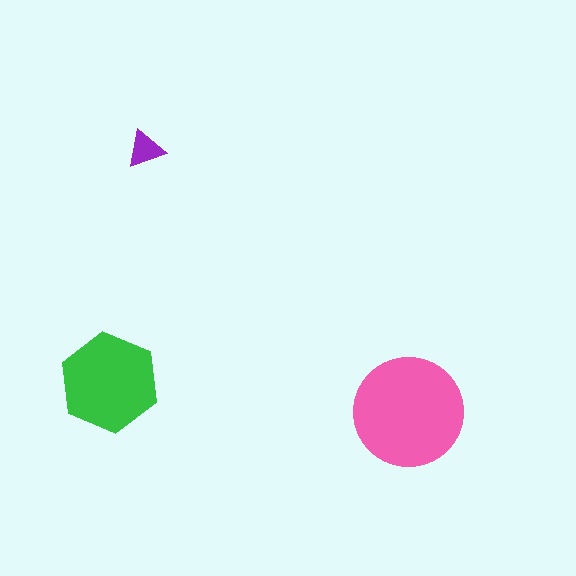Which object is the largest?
The pink circle.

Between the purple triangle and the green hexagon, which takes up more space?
The green hexagon.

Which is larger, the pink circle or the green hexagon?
The pink circle.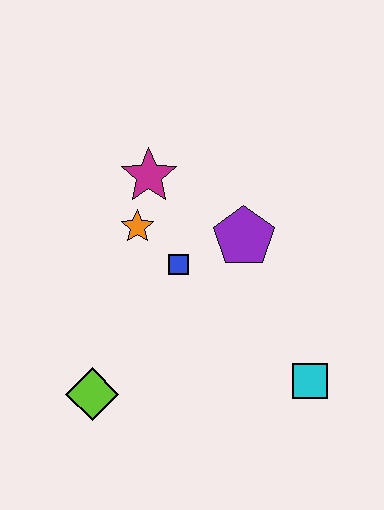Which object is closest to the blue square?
The orange star is closest to the blue square.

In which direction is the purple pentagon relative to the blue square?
The purple pentagon is to the right of the blue square.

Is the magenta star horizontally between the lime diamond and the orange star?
No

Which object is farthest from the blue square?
The cyan square is farthest from the blue square.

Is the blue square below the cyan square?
No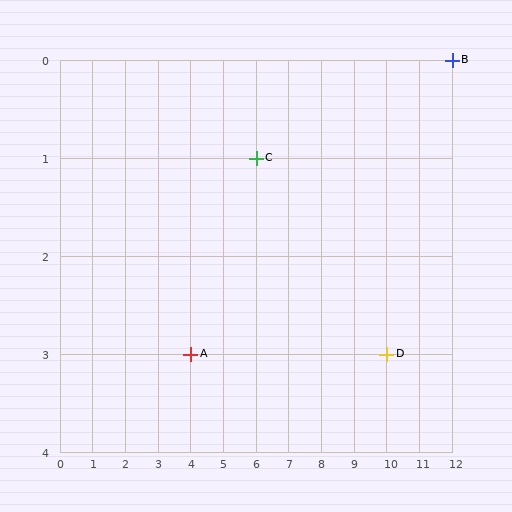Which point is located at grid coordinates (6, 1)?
Point C is at (6, 1).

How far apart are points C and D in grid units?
Points C and D are 4 columns and 2 rows apart (about 4.5 grid units diagonally).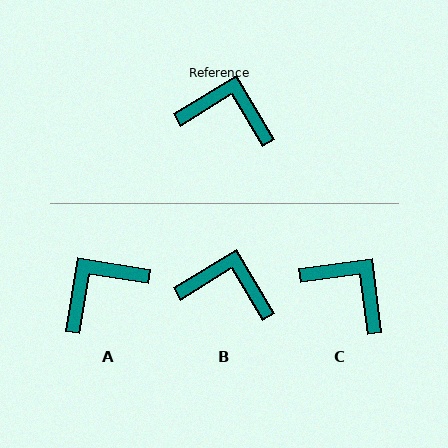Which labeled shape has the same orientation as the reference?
B.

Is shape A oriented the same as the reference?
No, it is off by about 50 degrees.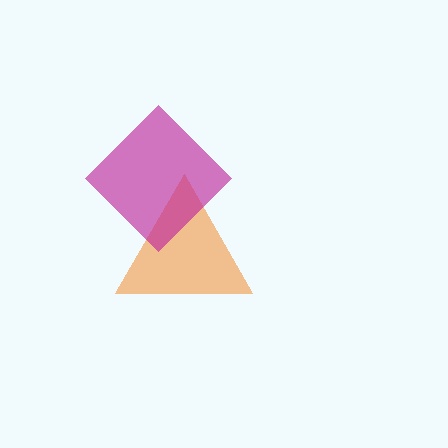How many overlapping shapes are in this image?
There are 2 overlapping shapes in the image.